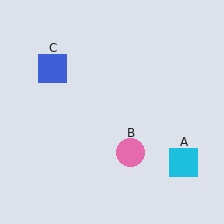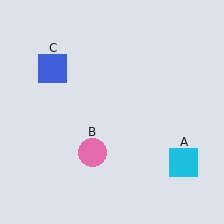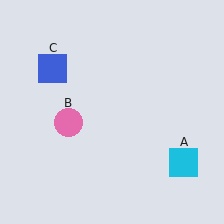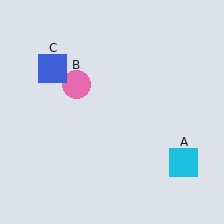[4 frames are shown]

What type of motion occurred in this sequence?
The pink circle (object B) rotated clockwise around the center of the scene.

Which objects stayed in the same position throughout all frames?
Cyan square (object A) and blue square (object C) remained stationary.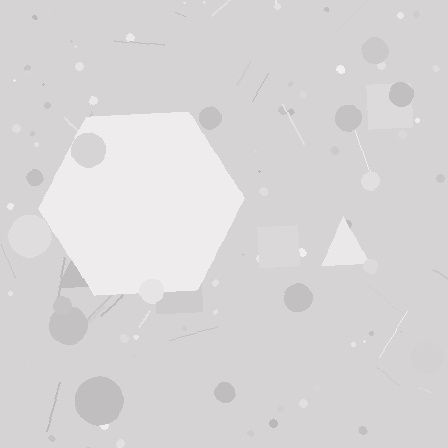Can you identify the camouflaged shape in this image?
The camouflaged shape is a hexagon.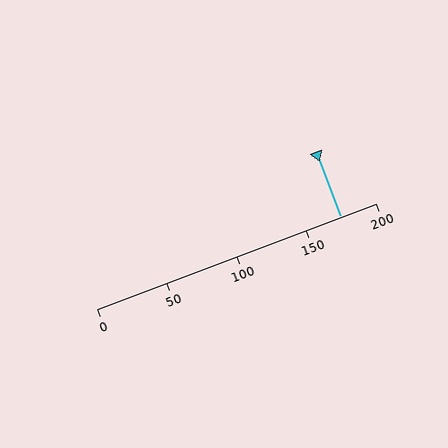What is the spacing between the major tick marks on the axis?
The major ticks are spaced 50 apart.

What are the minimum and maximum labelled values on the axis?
The axis runs from 0 to 200.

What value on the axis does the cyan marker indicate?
The marker indicates approximately 175.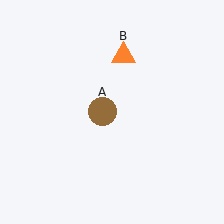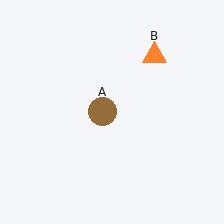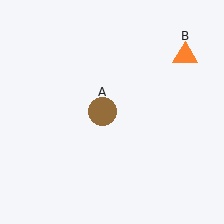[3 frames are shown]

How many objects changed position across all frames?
1 object changed position: orange triangle (object B).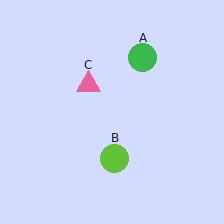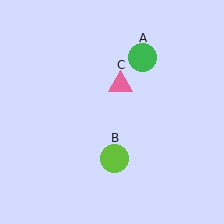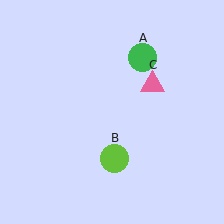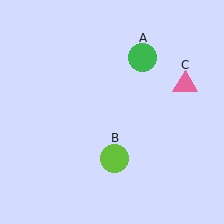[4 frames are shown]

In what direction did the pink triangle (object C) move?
The pink triangle (object C) moved right.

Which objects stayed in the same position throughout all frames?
Green circle (object A) and lime circle (object B) remained stationary.